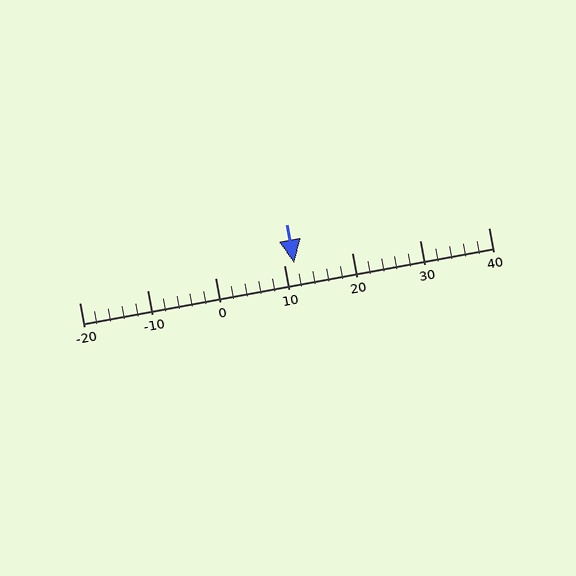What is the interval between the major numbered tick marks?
The major tick marks are spaced 10 units apart.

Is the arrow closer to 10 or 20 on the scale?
The arrow is closer to 10.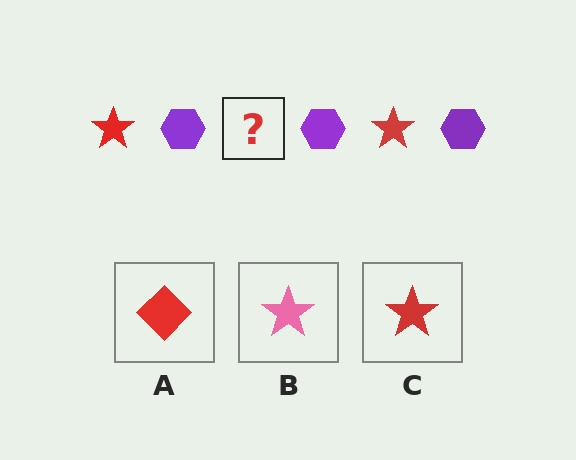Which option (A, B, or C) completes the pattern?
C.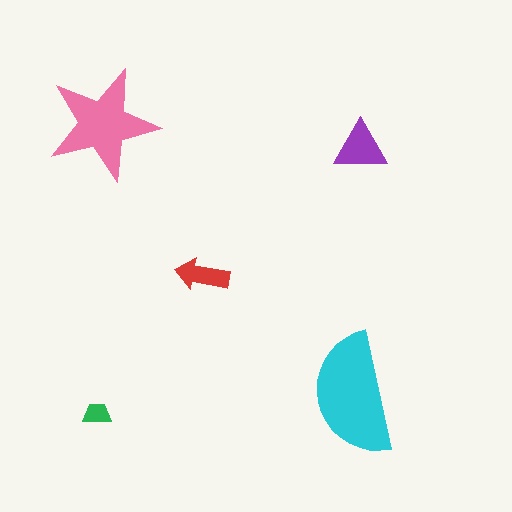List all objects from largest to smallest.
The cyan semicircle, the pink star, the purple triangle, the red arrow, the green trapezoid.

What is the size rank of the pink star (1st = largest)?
2nd.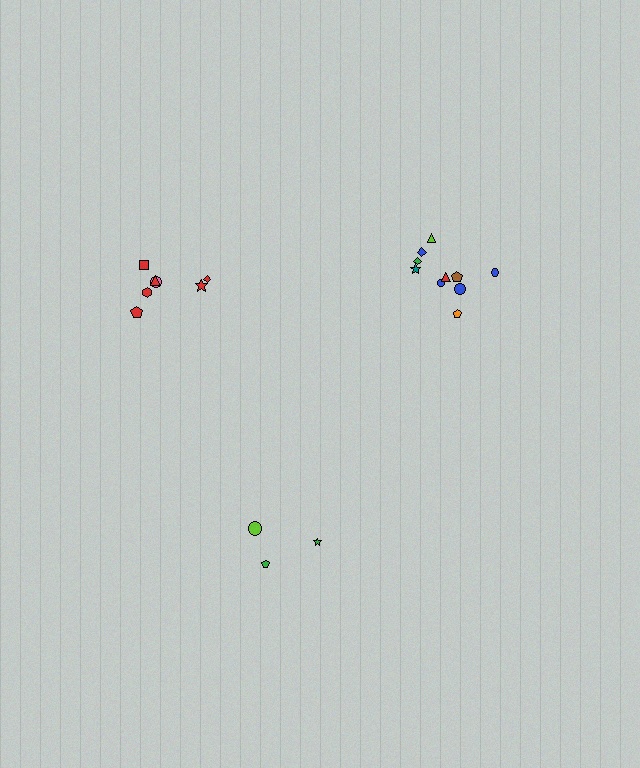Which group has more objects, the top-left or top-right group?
The top-right group.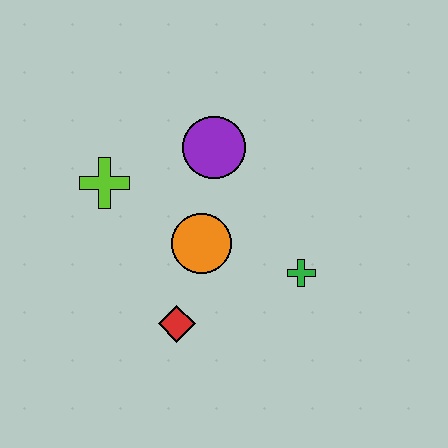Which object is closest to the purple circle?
The orange circle is closest to the purple circle.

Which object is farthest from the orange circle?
The lime cross is farthest from the orange circle.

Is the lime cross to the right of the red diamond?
No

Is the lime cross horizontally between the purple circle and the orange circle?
No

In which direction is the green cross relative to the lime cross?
The green cross is to the right of the lime cross.